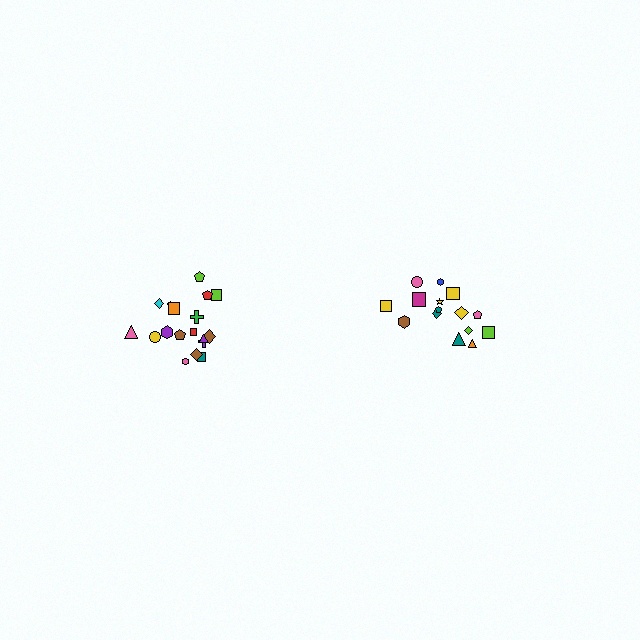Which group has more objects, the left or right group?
The left group.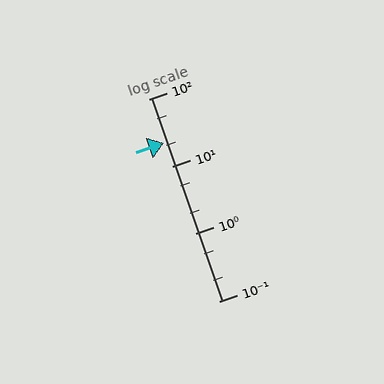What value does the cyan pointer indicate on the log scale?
The pointer indicates approximately 22.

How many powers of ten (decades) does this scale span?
The scale spans 3 decades, from 0.1 to 100.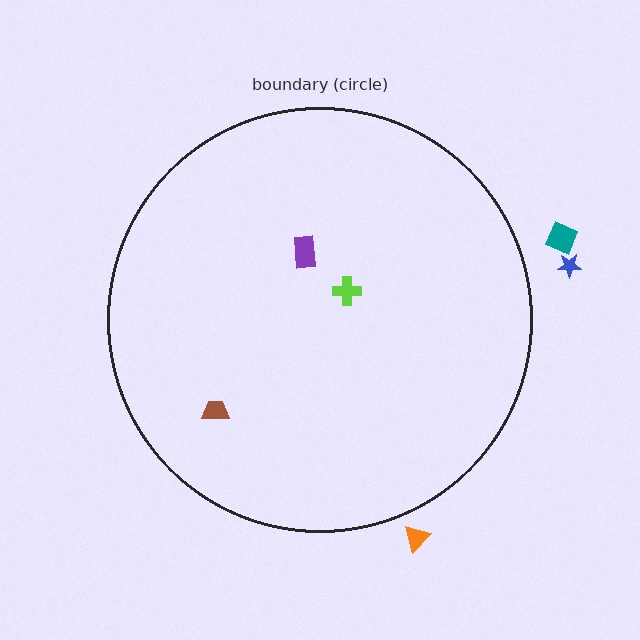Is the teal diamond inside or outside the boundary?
Outside.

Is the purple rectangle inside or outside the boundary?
Inside.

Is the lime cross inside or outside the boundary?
Inside.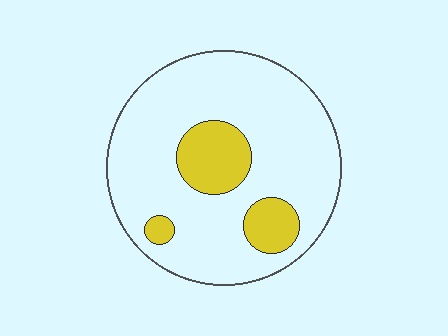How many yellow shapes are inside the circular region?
3.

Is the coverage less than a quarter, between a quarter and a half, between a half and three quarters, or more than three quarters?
Less than a quarter.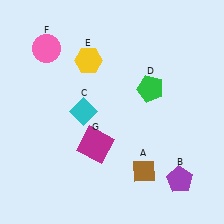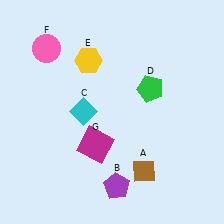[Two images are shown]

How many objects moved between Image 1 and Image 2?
1 object moved between the two images.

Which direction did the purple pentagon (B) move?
The purple pentagon (B) moved left.